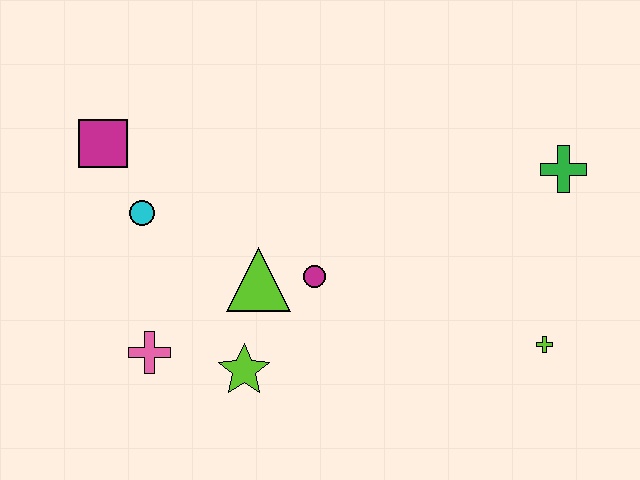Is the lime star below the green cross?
Yes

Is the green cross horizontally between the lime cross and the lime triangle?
No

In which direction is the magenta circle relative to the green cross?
The magenta circle is to the left of the green cross.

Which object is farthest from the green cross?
The magenta square is farthest from the green cross.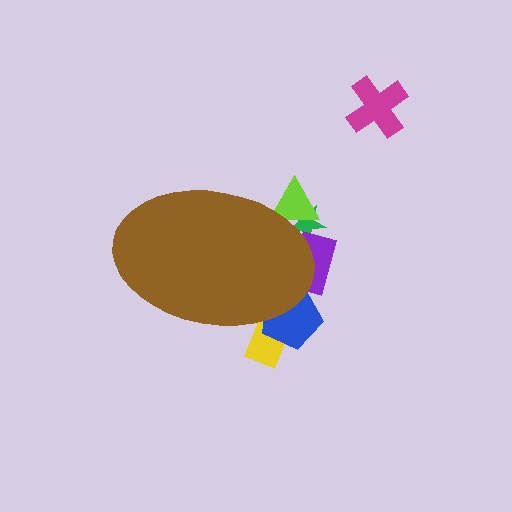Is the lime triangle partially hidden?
Yes, the lime triangle is partially hidden behind the brown ellipse.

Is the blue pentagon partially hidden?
Yes, the blue pentagon is partially hidden behind the brown ellipse.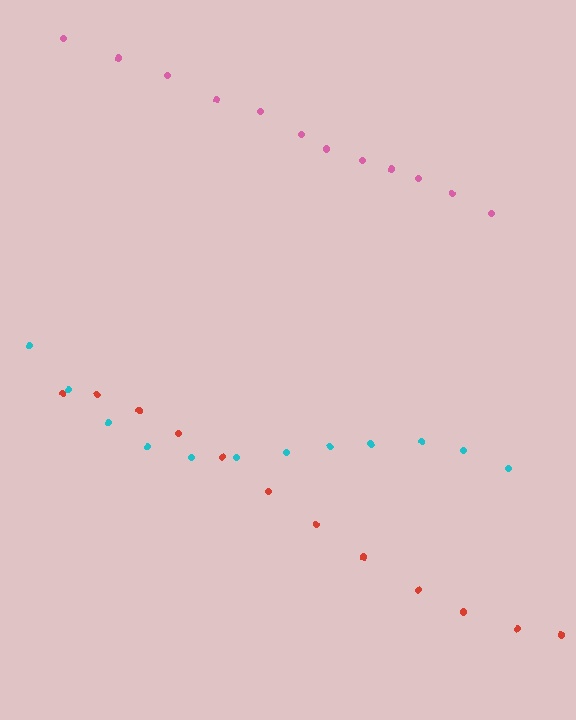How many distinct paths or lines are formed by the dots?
There are 3 distinct paths.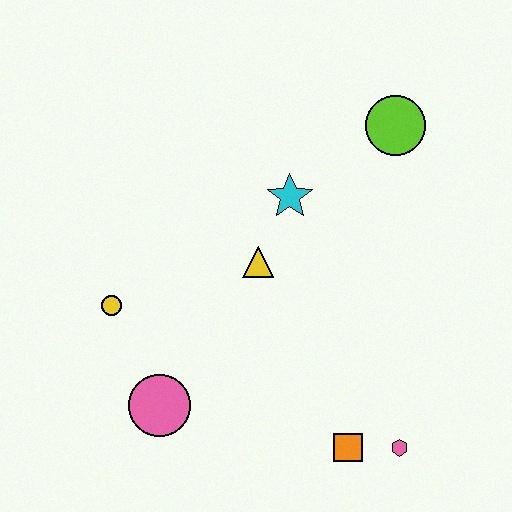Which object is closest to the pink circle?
The yellow circle is closest to the pink circle.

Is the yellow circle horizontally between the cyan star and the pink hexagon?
No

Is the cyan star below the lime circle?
Yes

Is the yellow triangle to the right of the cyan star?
No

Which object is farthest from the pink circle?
The lime circle is farthest from the pink circle.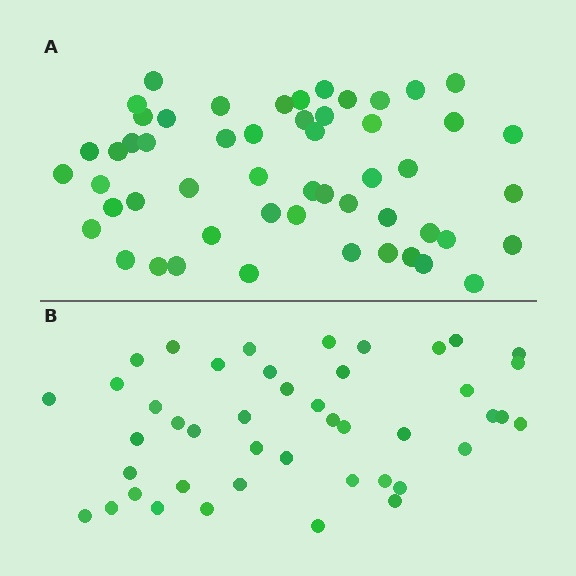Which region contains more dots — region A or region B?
Region A (the top region) has more dots.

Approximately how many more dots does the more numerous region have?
Region A has roughly 8 or so more dots than region B.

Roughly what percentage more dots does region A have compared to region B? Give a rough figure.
About 20% more.